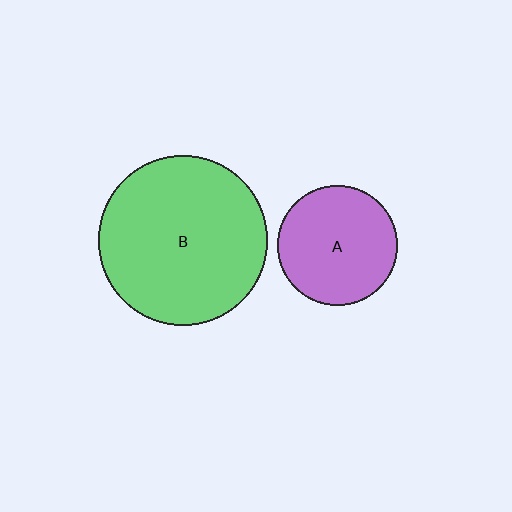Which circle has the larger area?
Circle B (green).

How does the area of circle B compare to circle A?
Approximately 2.0 times.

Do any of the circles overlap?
No, none of the circles overlap.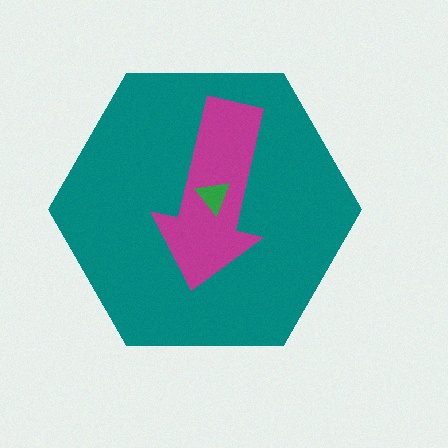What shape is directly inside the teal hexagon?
The magenta arrow.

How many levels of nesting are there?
3.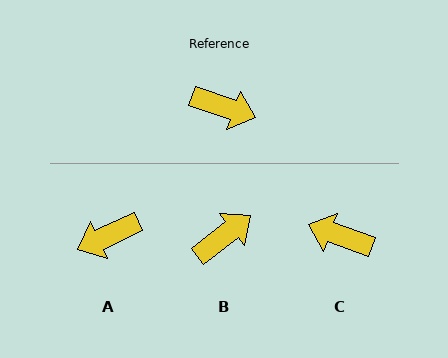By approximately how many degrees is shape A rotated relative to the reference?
Approximately 136 degrees clockwise.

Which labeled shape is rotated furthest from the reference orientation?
C, about 180 degrees away.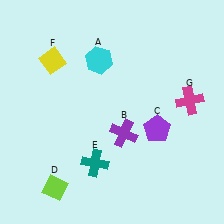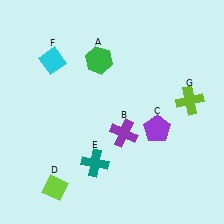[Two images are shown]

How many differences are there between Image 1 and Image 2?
There are 3 differences between the two images.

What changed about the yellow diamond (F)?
In Image 1, F is yellow. In Image 2, it changed to cyan.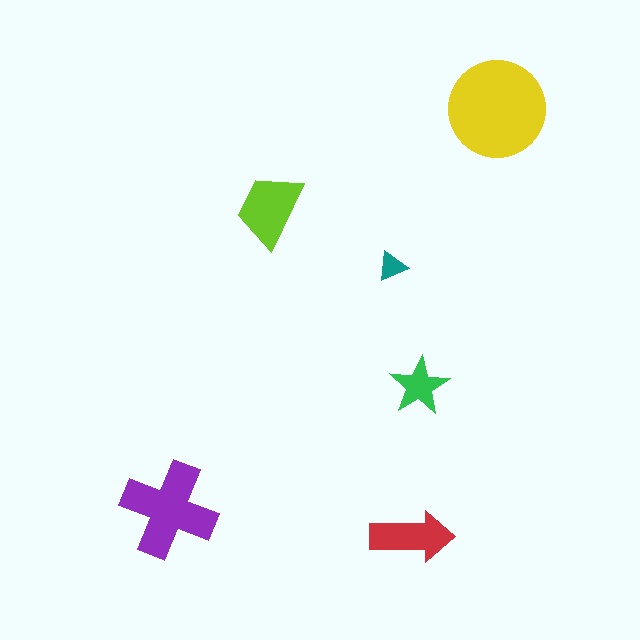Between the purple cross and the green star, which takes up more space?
The purple cross.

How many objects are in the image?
There are 6 objects in the image.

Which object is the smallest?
The teal triangle.